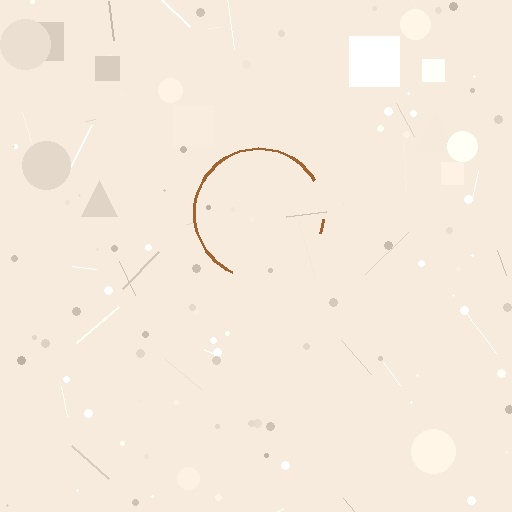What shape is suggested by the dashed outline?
The dashed outline suggests a circle.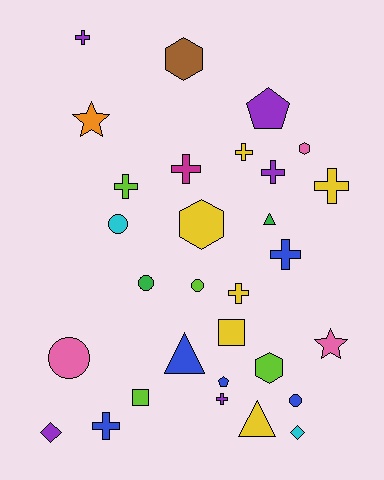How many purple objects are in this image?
There are 5 purple objects.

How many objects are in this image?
There are 30 objects.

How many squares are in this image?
There are 2 squares.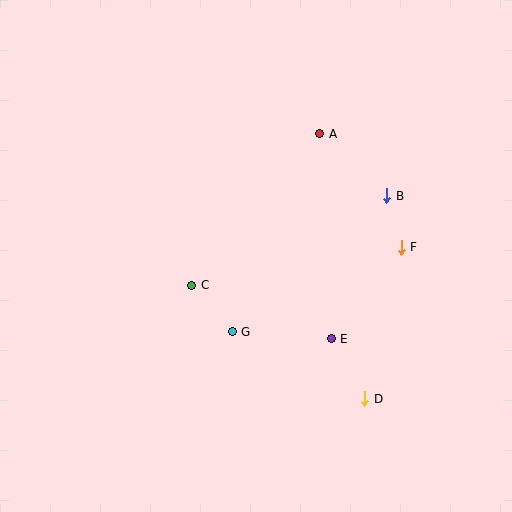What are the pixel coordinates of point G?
Point G is at (232, 332).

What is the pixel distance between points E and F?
The distance between E and F is 115 pixels.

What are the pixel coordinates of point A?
Point A is at (320, 134).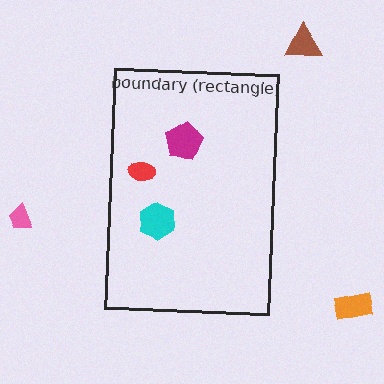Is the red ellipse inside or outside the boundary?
Inside.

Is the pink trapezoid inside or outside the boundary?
Outside.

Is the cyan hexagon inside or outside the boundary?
Inside.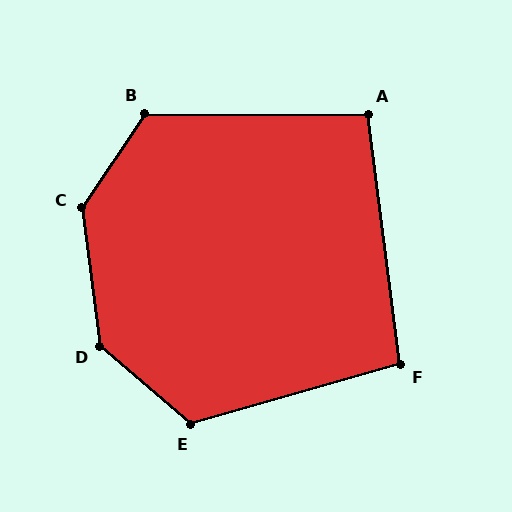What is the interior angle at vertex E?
Approximately 124 degrees (obtuse).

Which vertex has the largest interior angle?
C, at approximately 139 degrees.